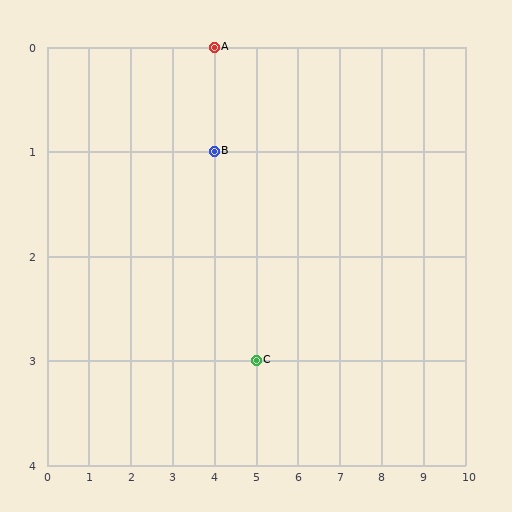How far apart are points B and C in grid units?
Points B and C are 1 column and 2 rows apart (about 2.2 grid units diagonally).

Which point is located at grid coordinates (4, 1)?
Point B is at (4, 1).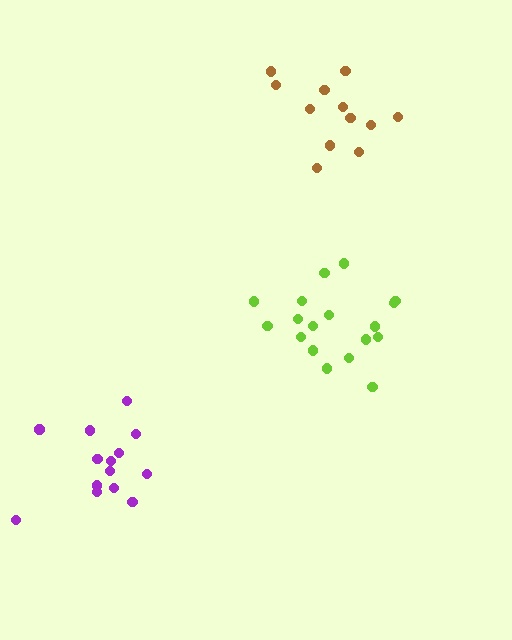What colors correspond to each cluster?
The clusters are colored: brown, purple, lime.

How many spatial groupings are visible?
There are 3 spatial groupings.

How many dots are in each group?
Group 1: 12 dots, Group 2: 14 dots, Group 3: 18 dots (44 total).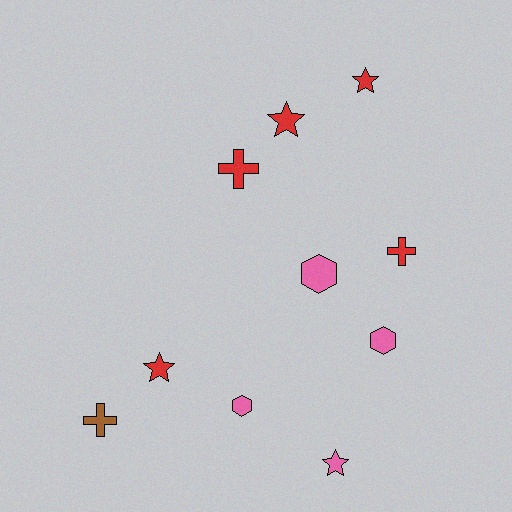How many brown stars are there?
There are no brown stars.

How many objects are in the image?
There are 10 objects.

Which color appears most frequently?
Red, with 5 objects.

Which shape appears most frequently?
Star, with 4 objects.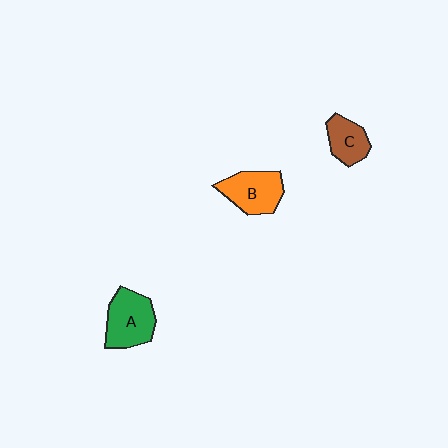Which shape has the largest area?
Shape A (green).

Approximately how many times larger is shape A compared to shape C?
Approximately 1.5 times.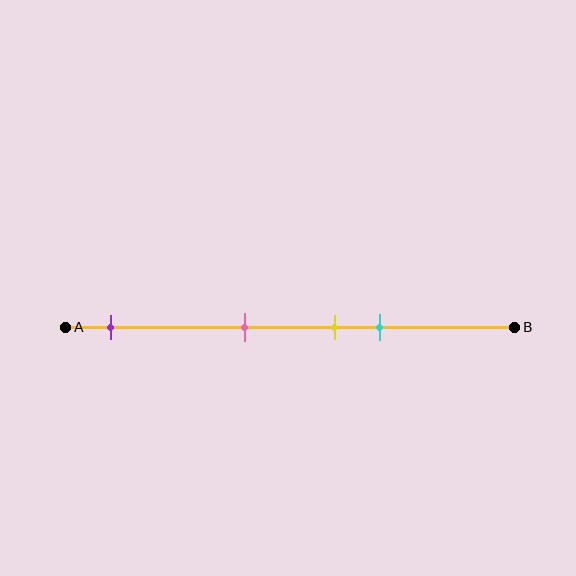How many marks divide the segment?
There are 4 marks dividing the segment.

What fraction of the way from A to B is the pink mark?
The pink mark is approximately 40% (0.4) of the way from A to B.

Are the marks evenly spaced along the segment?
No, the marks are not evenly spaced.